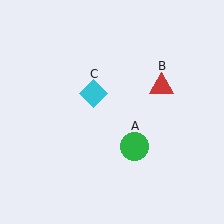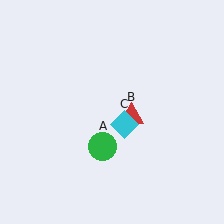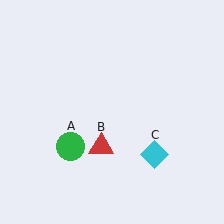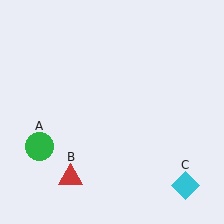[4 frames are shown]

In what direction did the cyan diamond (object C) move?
The cyan diamond (object C) moved down and to the right.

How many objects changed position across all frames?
3 objects changed position: green circle (object A), red triangle (object B), cyan diamond (object C).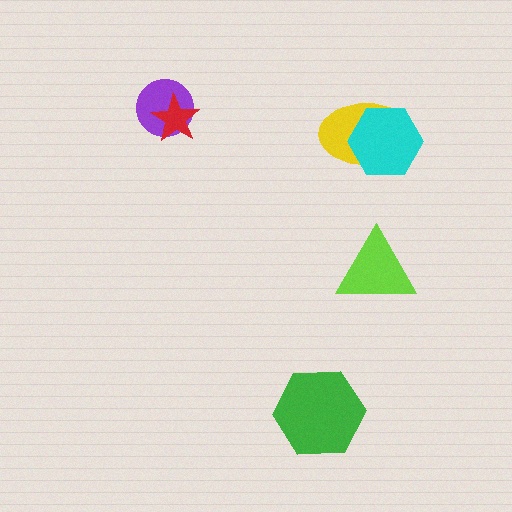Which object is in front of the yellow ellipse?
The cyan hexagon is in front of the yellow ellipse.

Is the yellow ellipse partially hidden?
Yes, it is partially covered by another shape.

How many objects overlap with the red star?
1 object overlaps with the red star.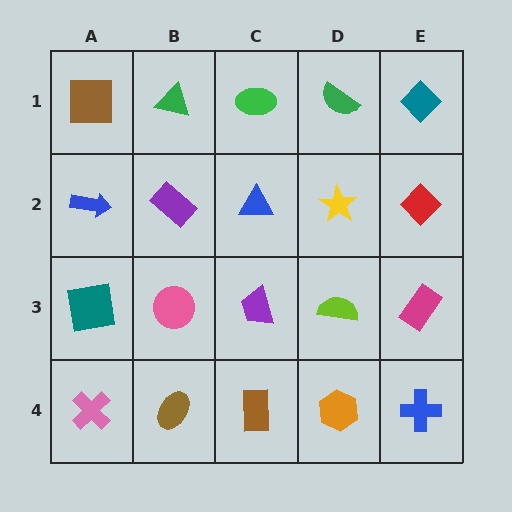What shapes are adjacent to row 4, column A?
A teal square (row 3, column A), a brown ellipse (row 4, column B).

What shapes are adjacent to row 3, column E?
A red diamond (row 2, column E), a blue cross (row 4, column E), a lime semicircle (row 3, column D).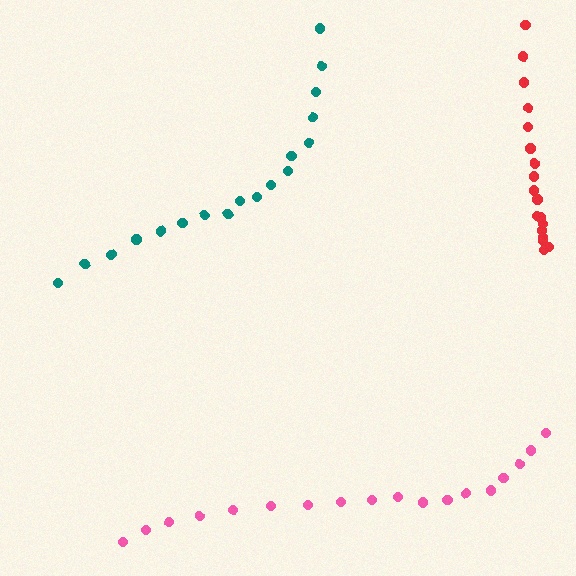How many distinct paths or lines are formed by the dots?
There are 3 distinct paths.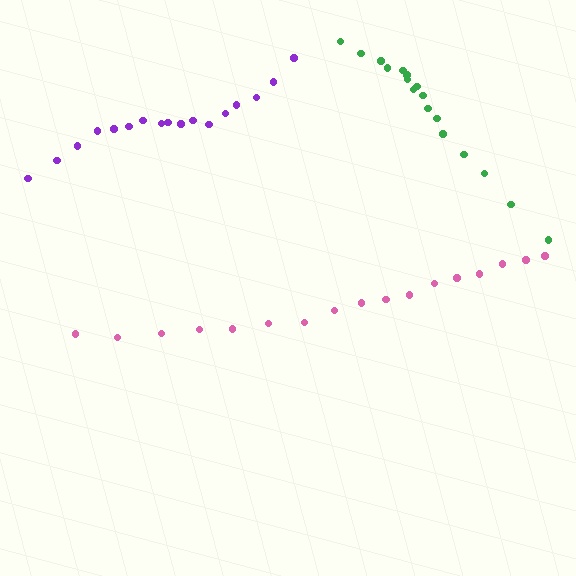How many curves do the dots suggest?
There are 3 distinct paths.